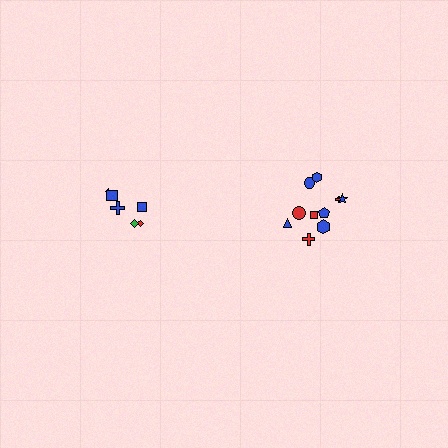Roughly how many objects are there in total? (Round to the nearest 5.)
Roughly 15 objects in total.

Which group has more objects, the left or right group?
The right group.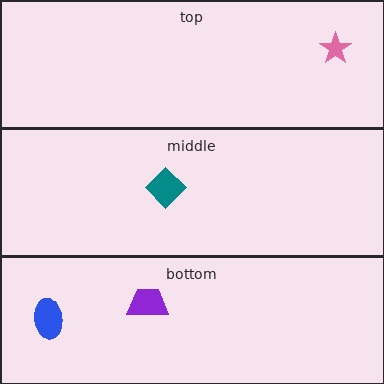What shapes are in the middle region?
The teal diamond.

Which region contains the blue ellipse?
The bottom region.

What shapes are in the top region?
The pink star.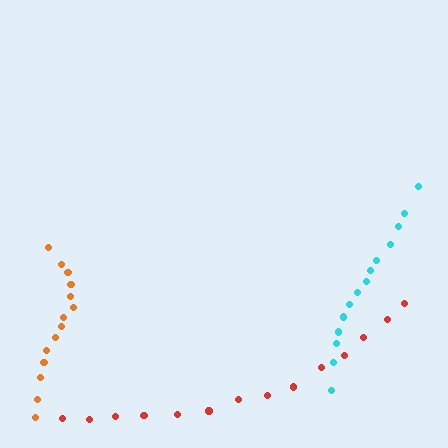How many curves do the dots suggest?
There are 3 distinct paths.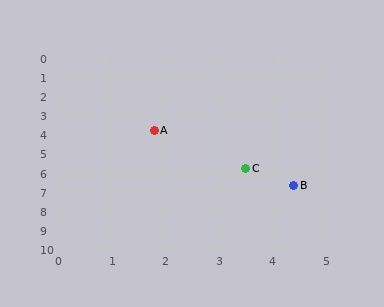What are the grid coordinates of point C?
Point C is at approximately (3.5, 5.8).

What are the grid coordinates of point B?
Point B is at approximately (4.4, 6.7).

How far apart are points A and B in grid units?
Points A and B are about 3.9 grid units apart.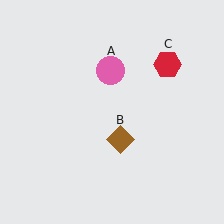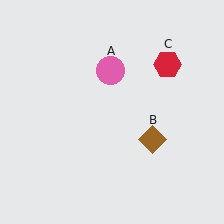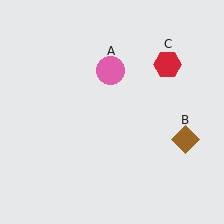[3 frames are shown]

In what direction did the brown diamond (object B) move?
The brown diamond (object B) moved right.